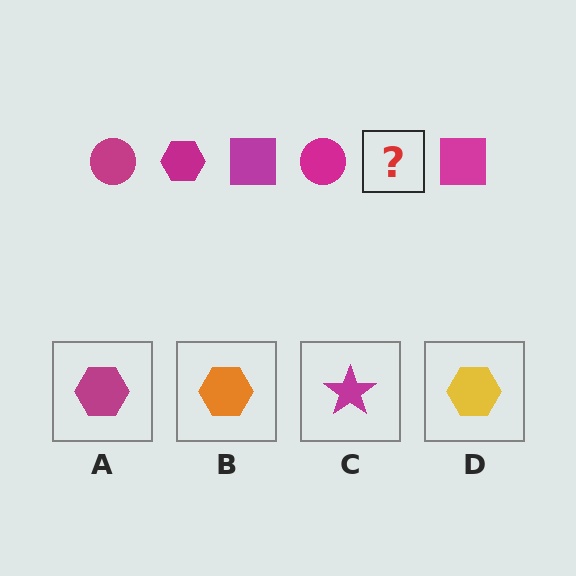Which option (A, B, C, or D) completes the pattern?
A.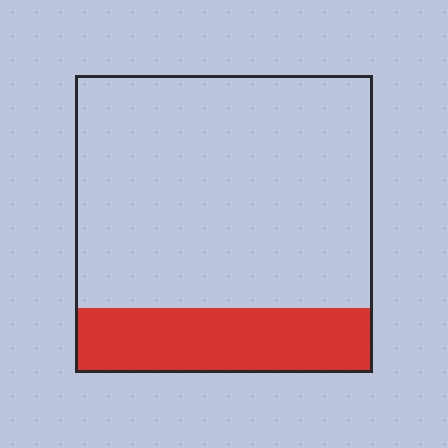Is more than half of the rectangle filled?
No.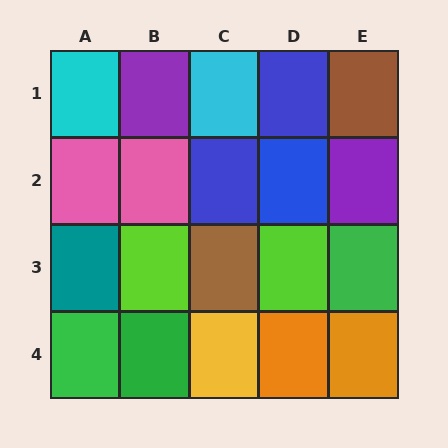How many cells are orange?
2 cells are orange.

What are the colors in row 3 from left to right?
Teal, lime, brown, lime, green.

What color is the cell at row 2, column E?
Purple.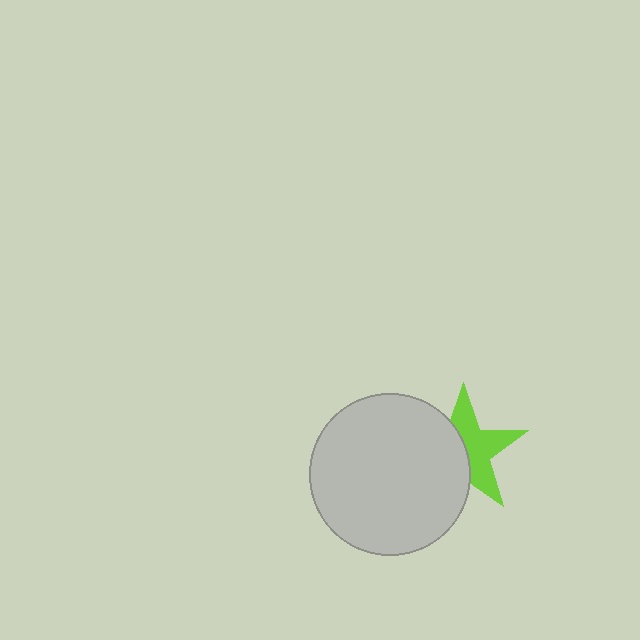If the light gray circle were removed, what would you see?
You would see the complete lime star.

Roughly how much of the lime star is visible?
About half of it is visible (roughly 53%).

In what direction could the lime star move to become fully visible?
The lime star could move right. That would shift it out from behind the light gray circle entirely.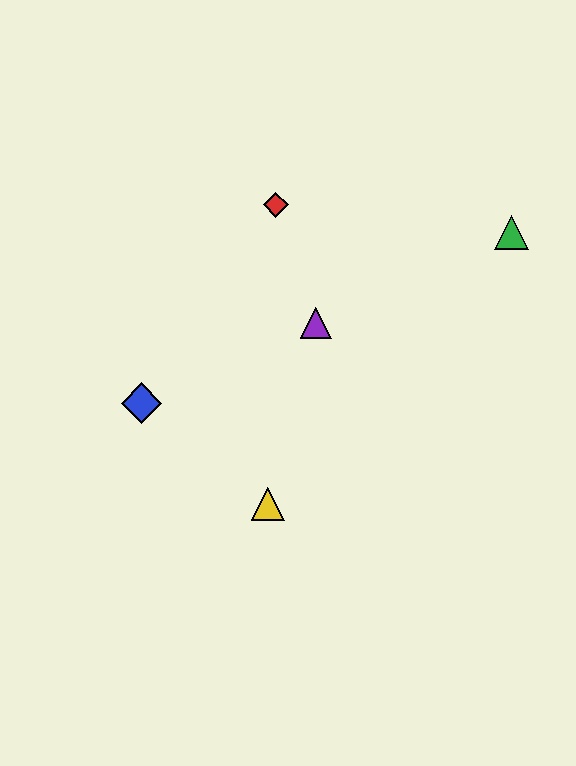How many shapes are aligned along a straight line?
3 shapes (the blue diamond, the green triangle, the purple triangle) are aligned along a straight line.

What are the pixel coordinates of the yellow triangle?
The yellow triangle is at (268, 504).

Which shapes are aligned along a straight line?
The blue diamond, the green triangle, the purple triangle are aligned along a straight line.